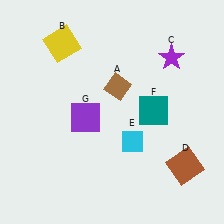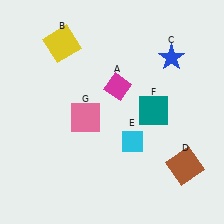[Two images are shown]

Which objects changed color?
A changed from brown to magenta. C changed from purple to blue. G changed from purple to pink.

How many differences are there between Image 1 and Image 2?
There are 3 differences between the two images.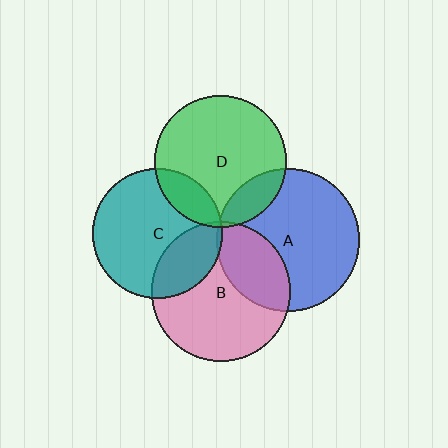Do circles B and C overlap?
Yes.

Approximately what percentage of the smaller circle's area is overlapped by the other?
Approximately 25%.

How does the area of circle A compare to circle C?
Approximately 1.2 times.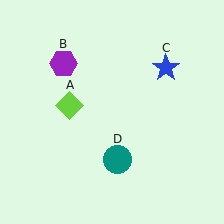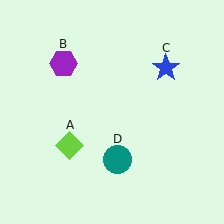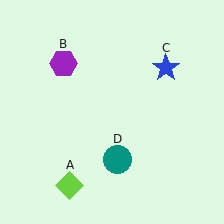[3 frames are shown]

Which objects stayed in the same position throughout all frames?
Purple hexagon (object B) and blue star (object C) and teal circle (object D) remained stationary.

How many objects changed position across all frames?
1 object changed position: lime diamond (object A).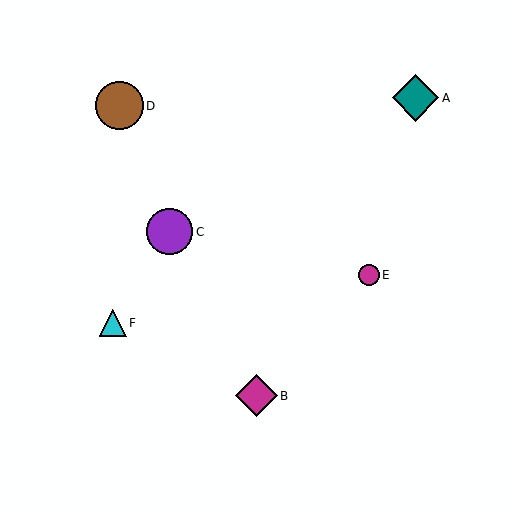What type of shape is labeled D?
Shape D is a brown circle.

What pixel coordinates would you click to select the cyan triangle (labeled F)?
Click at (113, 323) to select the cyan triangle F.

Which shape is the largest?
The brown circle (labeled D) is the largest.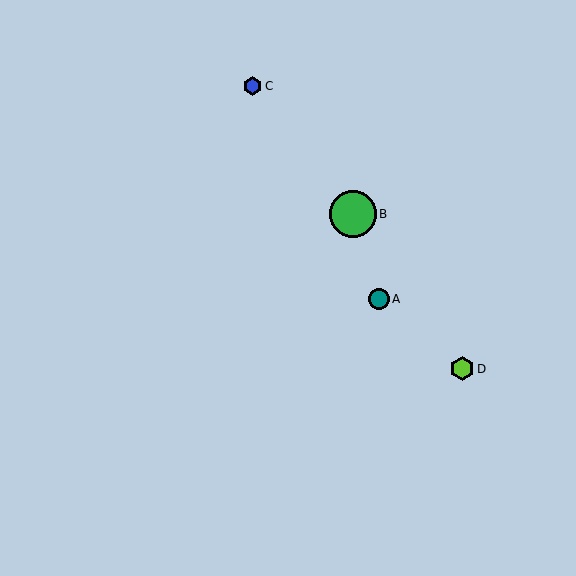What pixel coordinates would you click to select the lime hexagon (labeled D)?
Click at (462, 369) to select the lime hexagon D.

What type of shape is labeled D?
Shape D is a lime hexagon.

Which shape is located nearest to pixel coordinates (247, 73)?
The blue hexagon (labeled C) at (253, 86) is nearest to that location.